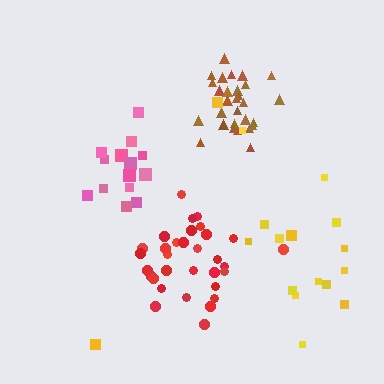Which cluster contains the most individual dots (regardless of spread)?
Red (32).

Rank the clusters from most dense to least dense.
brown, red, pink, yellow.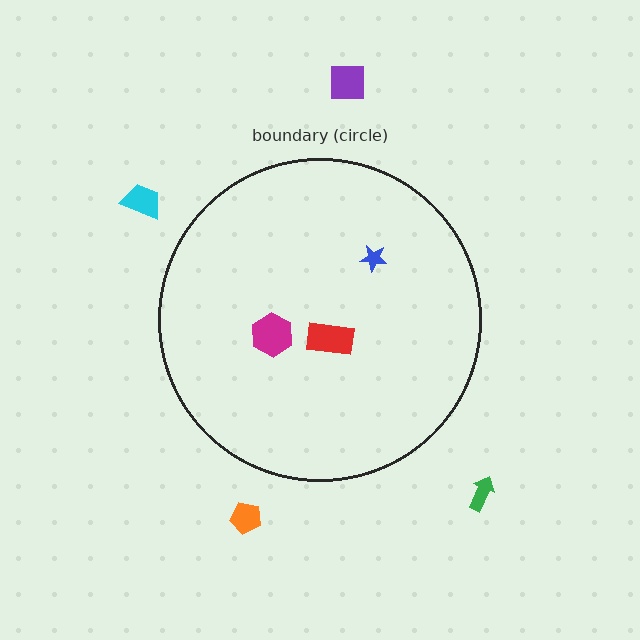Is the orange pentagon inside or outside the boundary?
Outside.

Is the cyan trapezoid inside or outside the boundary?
Outside.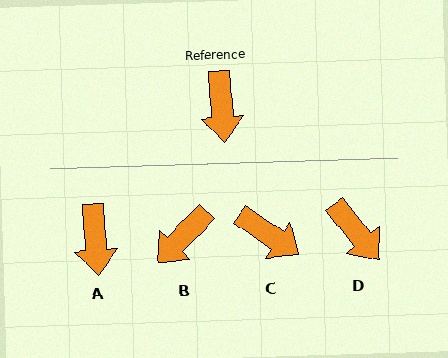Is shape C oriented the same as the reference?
No, it is off by about 51 degrees.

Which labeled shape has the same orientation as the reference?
A.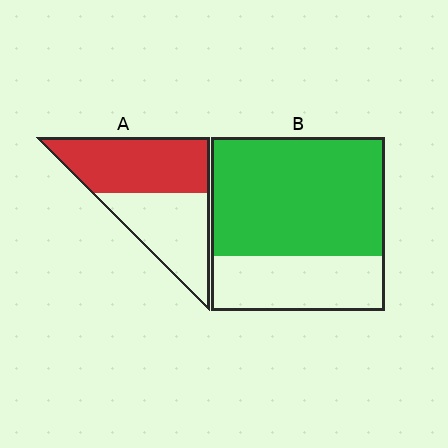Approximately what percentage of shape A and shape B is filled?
A is approximately 55% and B is approximately 70%.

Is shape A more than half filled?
Roughly half.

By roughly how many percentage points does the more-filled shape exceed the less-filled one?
By roughly 15 percentage points (B over A).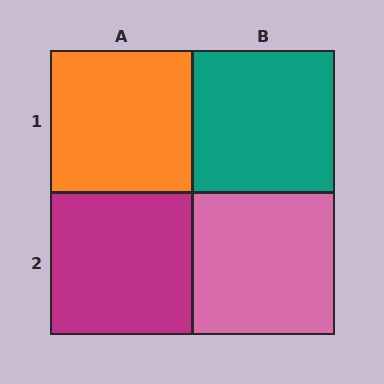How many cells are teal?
1 cell is teal.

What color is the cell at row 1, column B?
Teal.